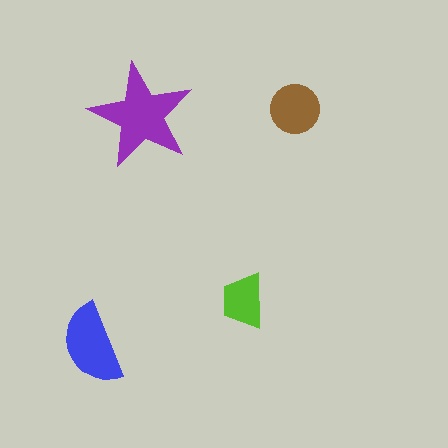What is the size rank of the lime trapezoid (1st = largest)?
4th.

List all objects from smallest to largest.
The lime trapezoid, the brown circle, the blue semicircle, the purple star.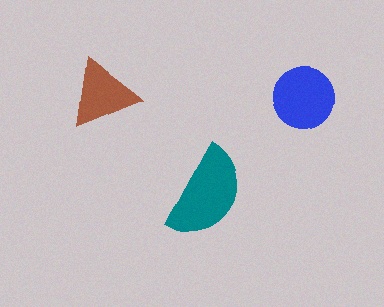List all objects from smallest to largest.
The brown triangle, the blue circle, the teal semicircle.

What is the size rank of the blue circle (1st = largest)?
2nd.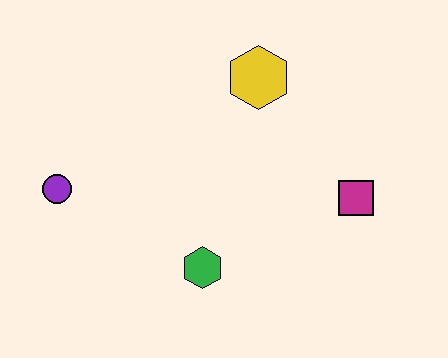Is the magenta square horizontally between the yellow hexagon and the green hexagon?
No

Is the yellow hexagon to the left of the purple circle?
No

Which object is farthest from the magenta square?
The purple circle is farthest from the magenta square.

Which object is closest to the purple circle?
The green hexagon is closest to the purple circle.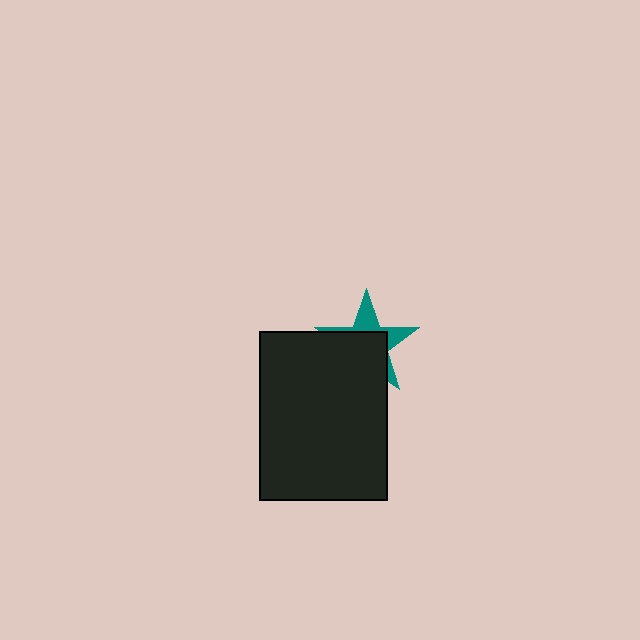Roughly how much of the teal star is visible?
A small part of it is visible (roughly 39%).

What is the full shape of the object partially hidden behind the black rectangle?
The partially hidden object is a teal star.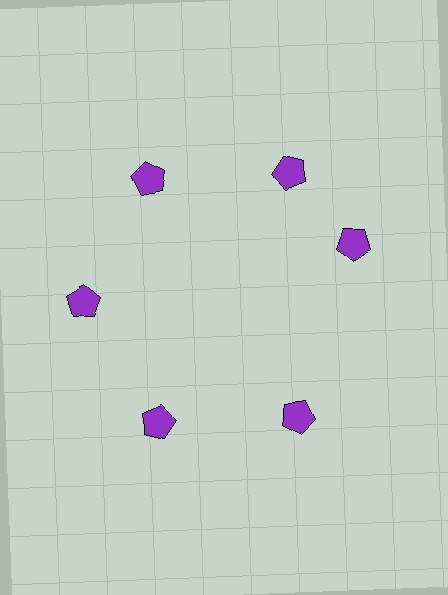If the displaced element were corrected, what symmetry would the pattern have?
It would have 6-fold rotational symmetry — the pattern would map onto itself every 60 degrees.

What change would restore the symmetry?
The symmetry would be restored by rotating it back into even spacing with its neighbors so that all 6 pentagons sit at equal angles and equal distance from the center.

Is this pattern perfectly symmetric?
No. The 6 purple pentagons are arranged in a ring, but one element near the 3 o'clock position is rotated out of alignment along the ring, breaking the 6-fold rotational symmetry.